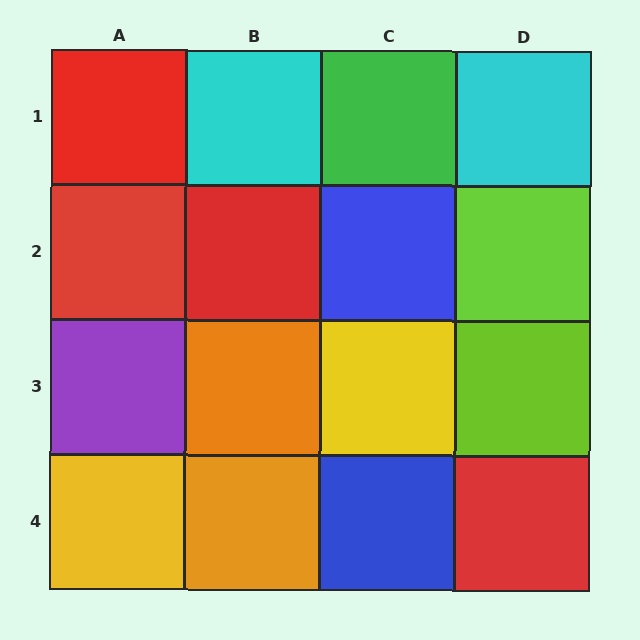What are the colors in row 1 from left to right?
Red, cyan, green, cyan.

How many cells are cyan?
2 cells are cyan.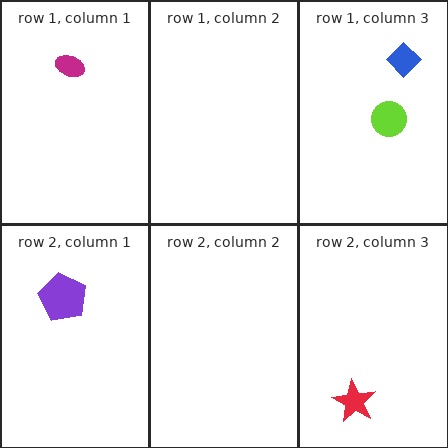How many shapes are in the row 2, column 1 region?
1.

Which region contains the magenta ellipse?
The row 1, column 1 region.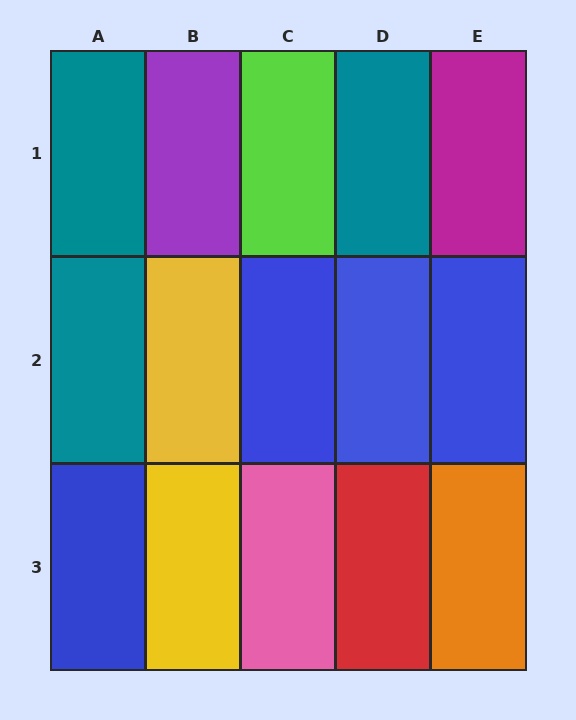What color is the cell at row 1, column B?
Purple.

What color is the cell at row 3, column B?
Yellow.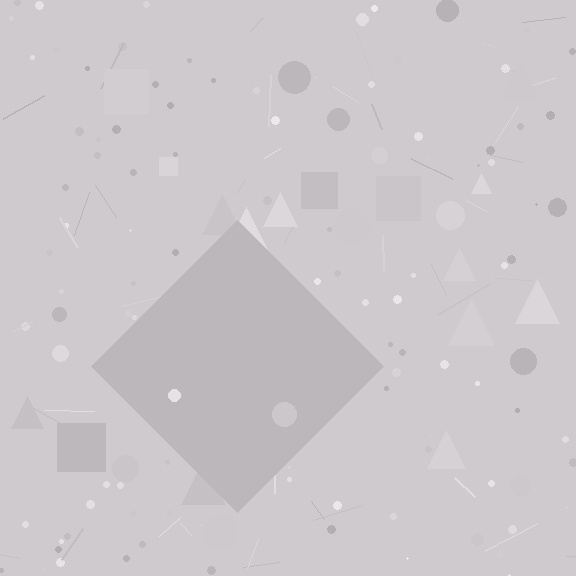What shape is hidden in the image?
A diamond is hidden in the image.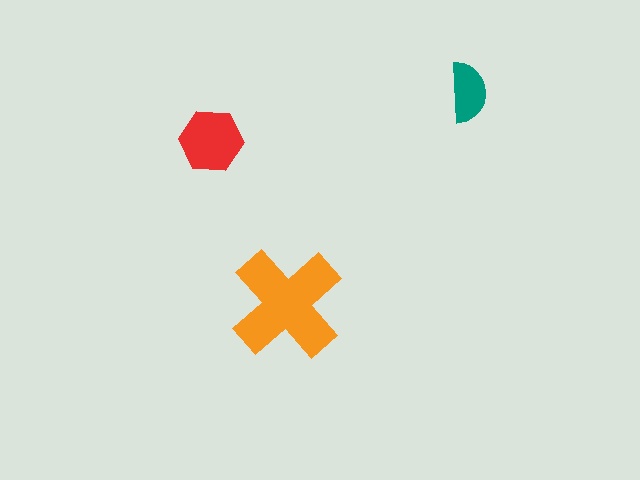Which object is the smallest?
The teal semicircle.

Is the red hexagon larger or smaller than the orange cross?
Smaller.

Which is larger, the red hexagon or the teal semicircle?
The red hexagon.